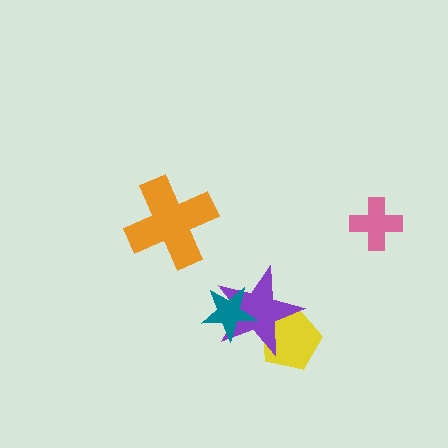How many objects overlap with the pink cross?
0 objects overlap with the pink cross.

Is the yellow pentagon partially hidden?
Yes, it is partially covered by another shape.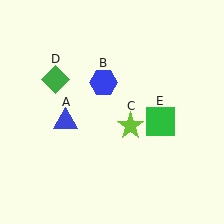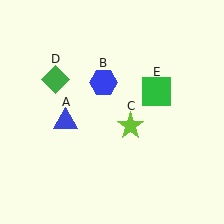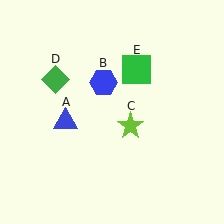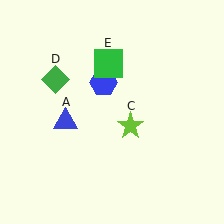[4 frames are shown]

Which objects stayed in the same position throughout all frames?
Blue triangle (object A) and blue hexagon (object B) and lime star (object C) and green diamond (object D) remained stationary.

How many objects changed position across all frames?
1 object changed position: green square (object E).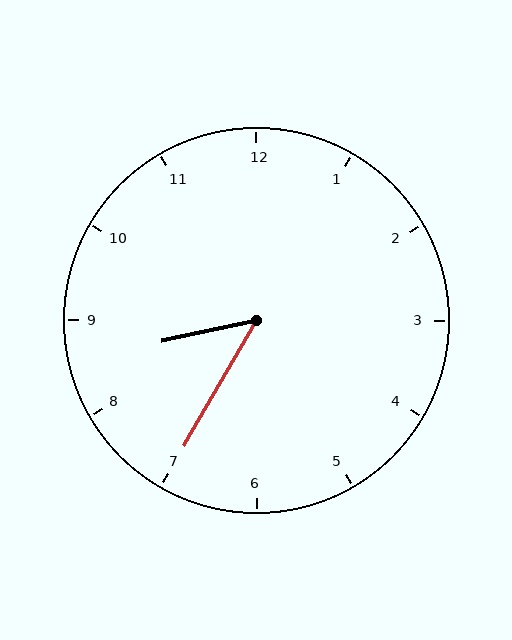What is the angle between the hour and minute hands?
Approximately 48 degrees.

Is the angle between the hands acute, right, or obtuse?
It is acute.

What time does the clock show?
8:35.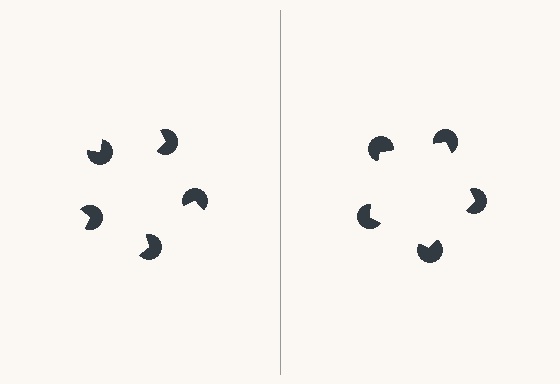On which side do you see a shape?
An illusory pentagon appears on the right side. On the left side the wedge cuts are rotated, so no coherent shape forms.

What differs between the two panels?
The pac-man discs are positioned identically on both sides; only the wedge orientations differ. On the right they align to a pentagon; on the left they are misaligned.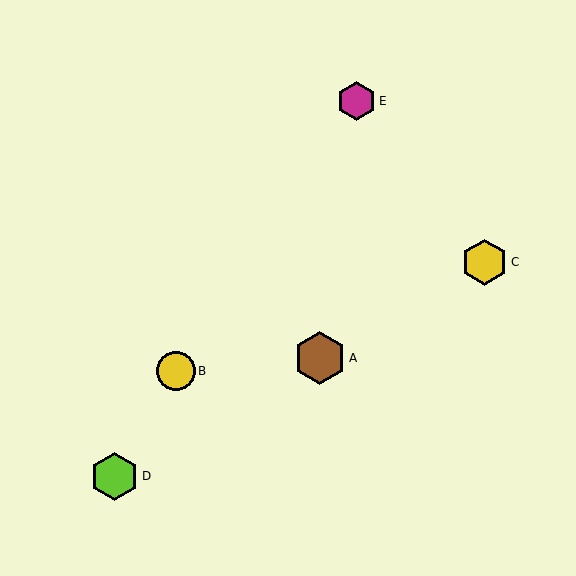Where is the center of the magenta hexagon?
The center of the magenta hexagon is at (356, 101).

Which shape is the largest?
The brown hexagon (labeled A) is the largest.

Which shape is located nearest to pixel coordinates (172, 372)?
The yellow circle (labeled B) at (176, 371) is nearest to that location.